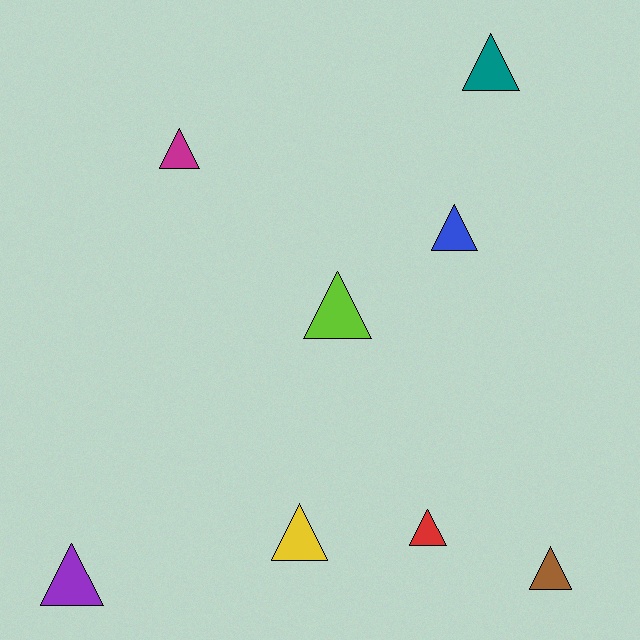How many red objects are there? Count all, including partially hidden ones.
There is 1 red object.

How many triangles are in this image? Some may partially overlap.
There are 8 triangles.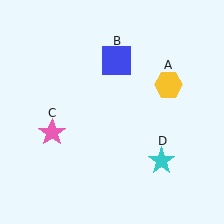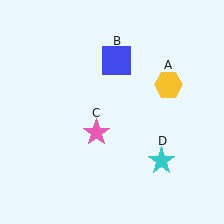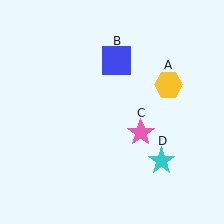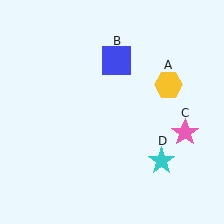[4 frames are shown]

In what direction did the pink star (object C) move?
The pink star (object C) moved right.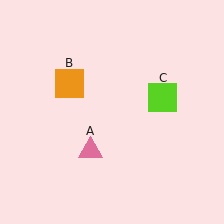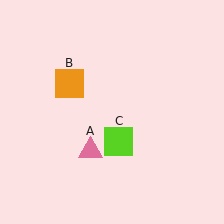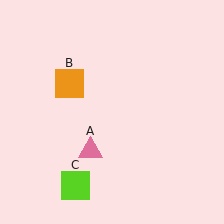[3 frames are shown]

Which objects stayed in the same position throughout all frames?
Pink triangle (object A) and orange square (object B) remained stationary.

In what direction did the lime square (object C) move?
The lime square (object C) moved down and to the left.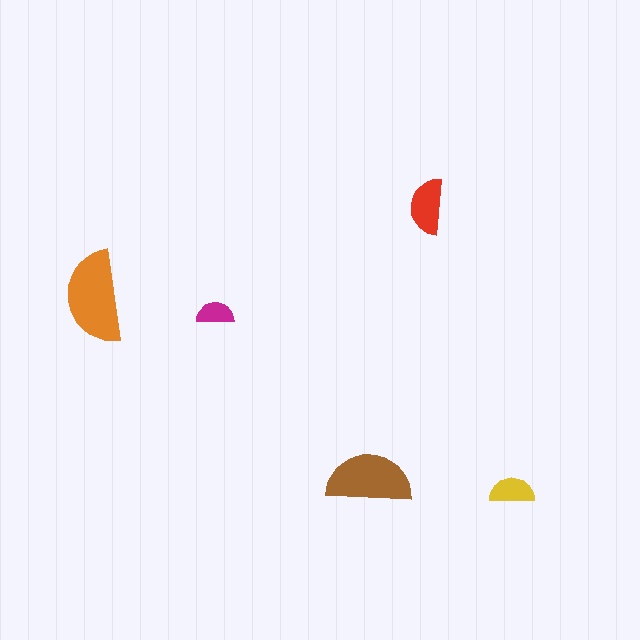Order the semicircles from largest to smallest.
the orange one, the brown one, the red one, the yellow one, the magenta one.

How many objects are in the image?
There are 5 objects in the image.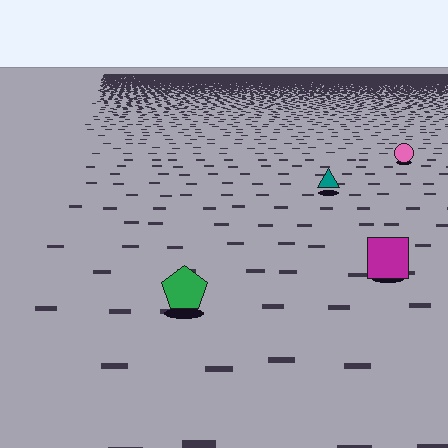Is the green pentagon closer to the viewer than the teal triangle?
Yes. The green pentagon is closer — you can tell from the texture gradient: the ground texture is coarser near it.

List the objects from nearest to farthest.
From nearest to farthest: the green pentagon, the magenta square, the teal triangle, the pink circle.